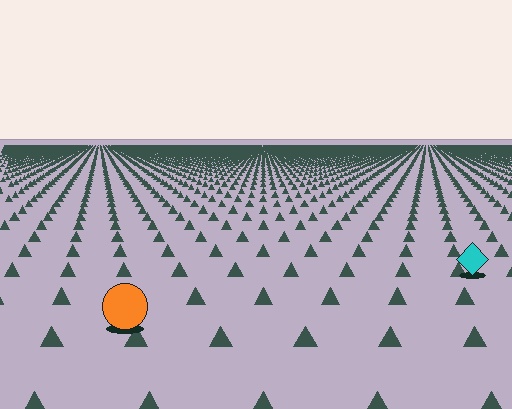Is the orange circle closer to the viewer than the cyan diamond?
Yes. The orange circle is closer — you can tell from the texture gradient: the ground texture is coarser near it.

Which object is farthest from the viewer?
The cyan diamond is farthest from the viewer. It appears smaller and the ground texture around it is denser.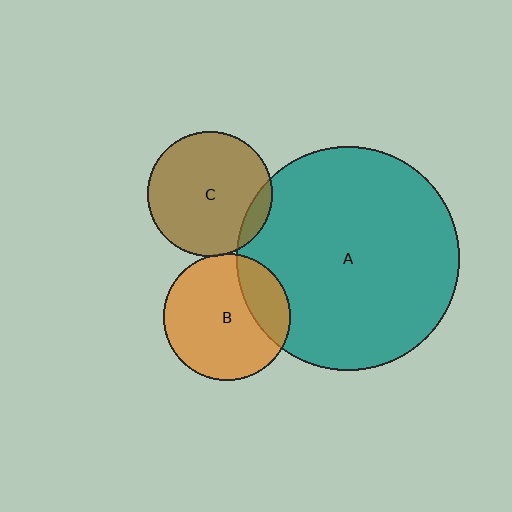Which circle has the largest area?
Circle A (teal).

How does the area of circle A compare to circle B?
Approximately 3.1 times.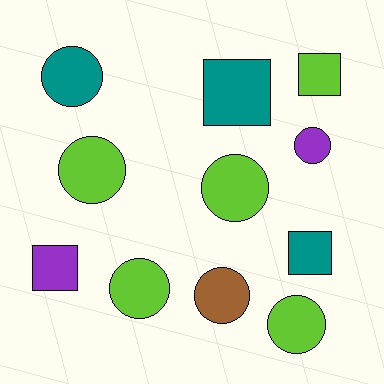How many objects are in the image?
There are 11 objects.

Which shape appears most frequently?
Circle, with 7 objects.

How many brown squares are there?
There are no brown squares.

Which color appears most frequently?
Lime, with 5 objects.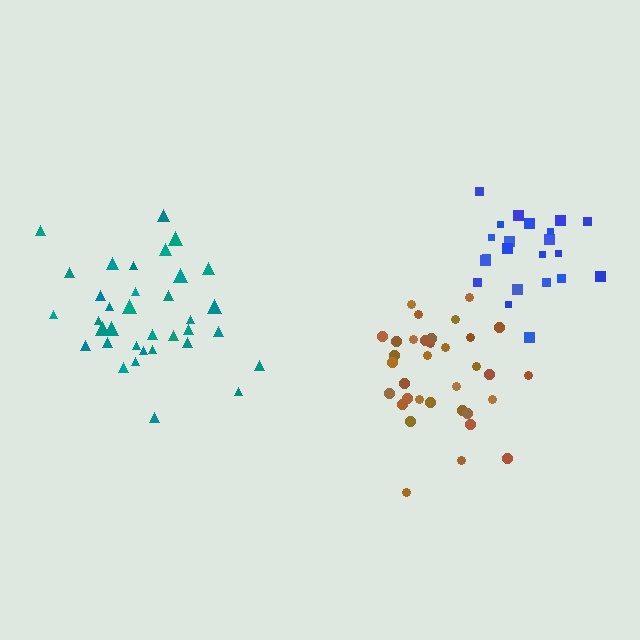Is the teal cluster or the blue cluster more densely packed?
Blue.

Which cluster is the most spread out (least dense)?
Teal.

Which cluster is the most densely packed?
Brown.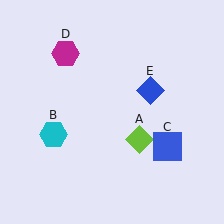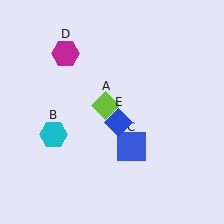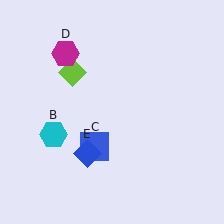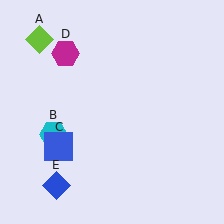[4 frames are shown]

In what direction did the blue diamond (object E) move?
The blue diamond (object E) moved down and to the left.